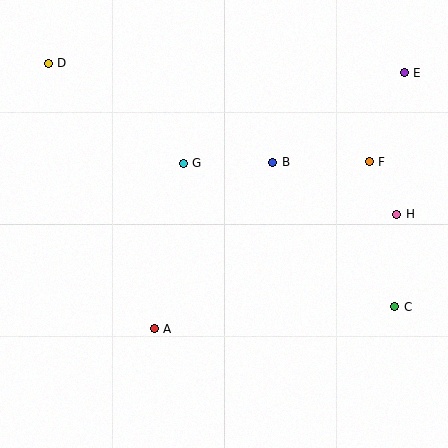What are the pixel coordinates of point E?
Point E is at (404, 73).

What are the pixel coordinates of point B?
Point B is at (273, 162).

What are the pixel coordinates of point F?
Point F is at (369, 162).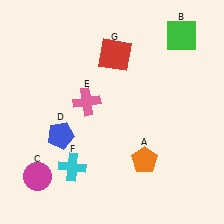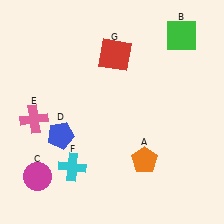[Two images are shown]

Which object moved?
The pink cross (E) moved left.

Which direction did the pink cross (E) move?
The pink cross (E) moved left.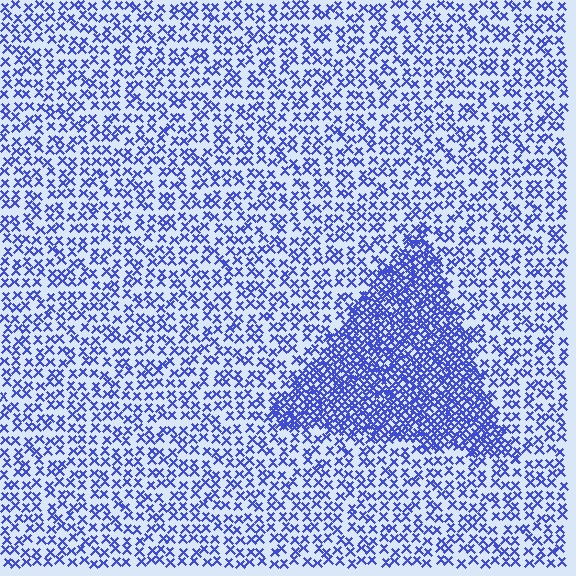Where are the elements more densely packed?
The elements are more densely packed inside the triangle boundary.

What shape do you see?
I see a triangle.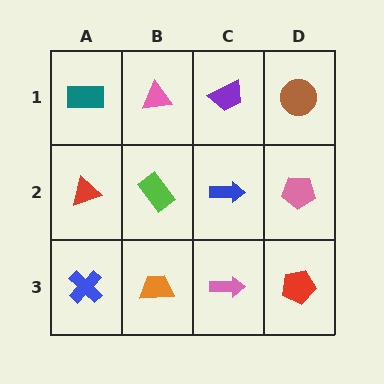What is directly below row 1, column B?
A lime rectangle.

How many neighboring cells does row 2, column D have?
3.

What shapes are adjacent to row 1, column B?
A lime rectangle (row 2, column B), a teal rectangle (row 1, column A), a purple trapezoid (row 1, column C).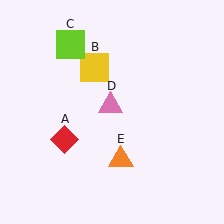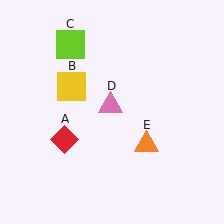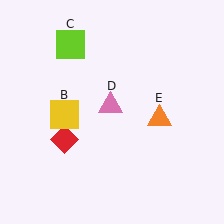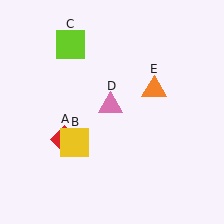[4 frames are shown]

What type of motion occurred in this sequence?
The yellow square (object B), orange triangle (object E) rotated counterclockwise around the center of the scene.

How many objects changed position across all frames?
2 objects changed position: yellow square (object B), orange triangle (object E).